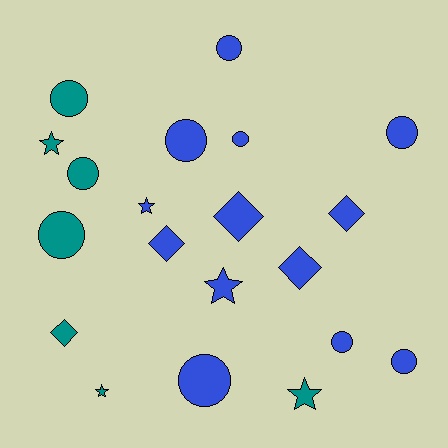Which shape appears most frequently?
Circle, with 10 objects.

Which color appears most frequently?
Blue, with 13 objects.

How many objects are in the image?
There are 20 objects.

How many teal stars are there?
There are 3 teal stars.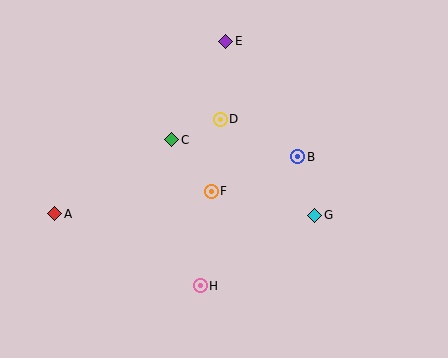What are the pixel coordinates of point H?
Point H is at (200, 286).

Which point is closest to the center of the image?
Point F at (211, 191) is closest to the center.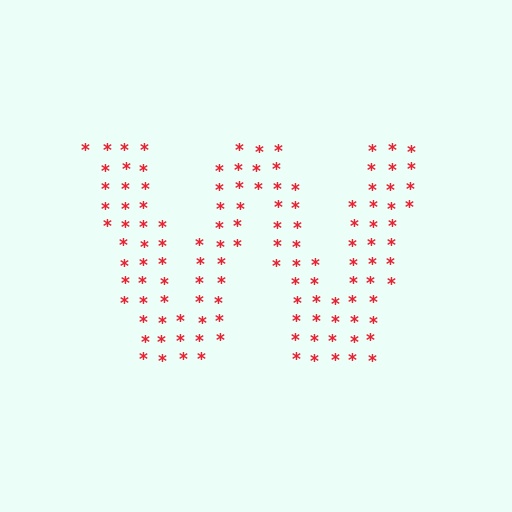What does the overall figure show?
The overall figure shows the letter W.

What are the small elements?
The small elements are asterisks.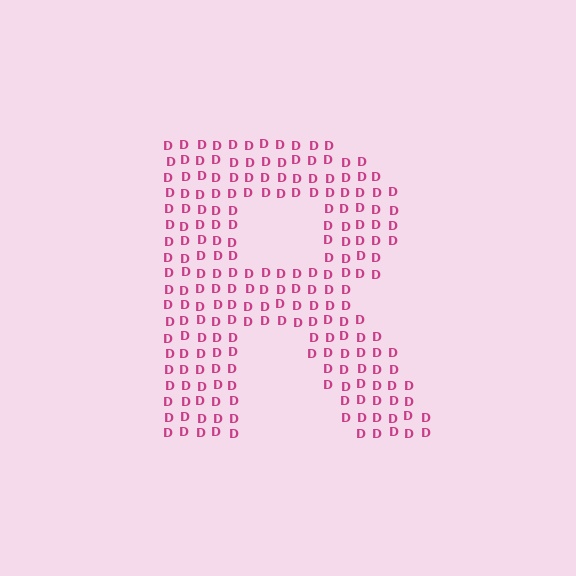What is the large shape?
The large shape is the letter R.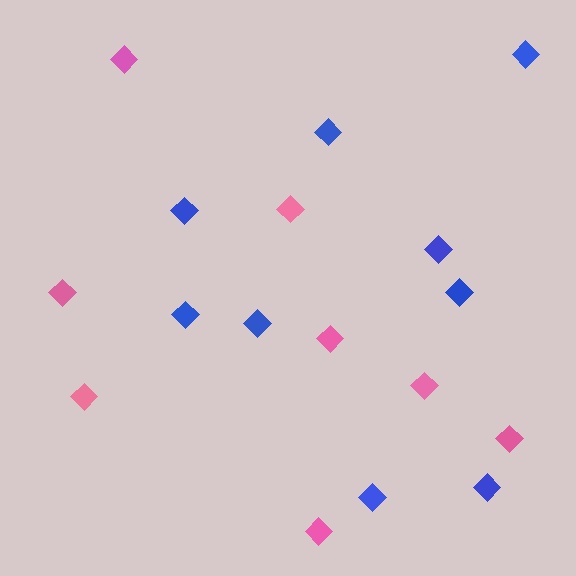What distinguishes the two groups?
There are 2 groups: one group of pink diamonds (8) and one group of blue diamonds (9).